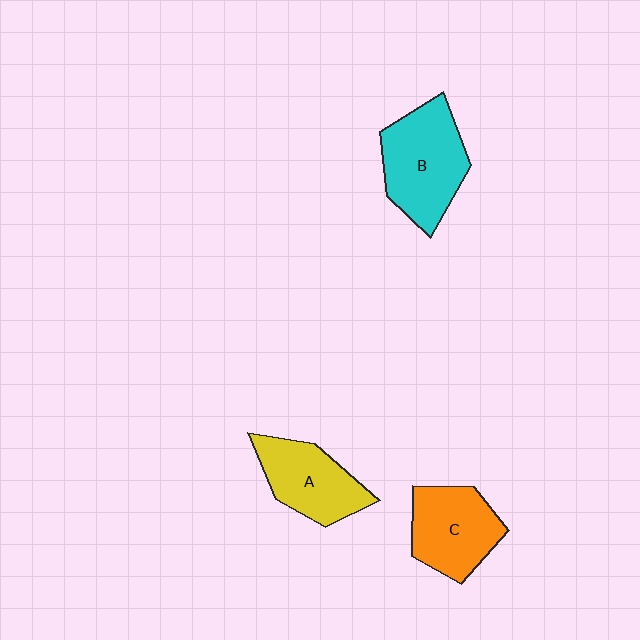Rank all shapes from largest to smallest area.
From largest to smallest: B (cyan), C (orange), A (yellow).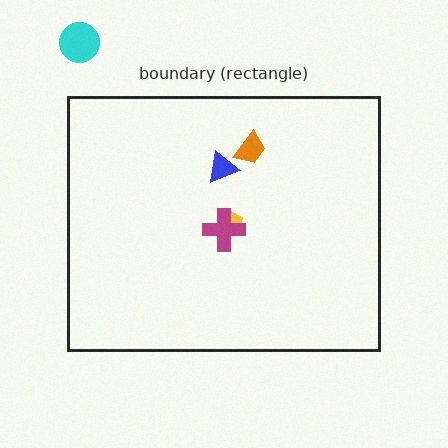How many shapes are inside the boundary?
4 inside, 1 outside.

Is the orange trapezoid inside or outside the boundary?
Inside.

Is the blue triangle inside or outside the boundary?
Inside.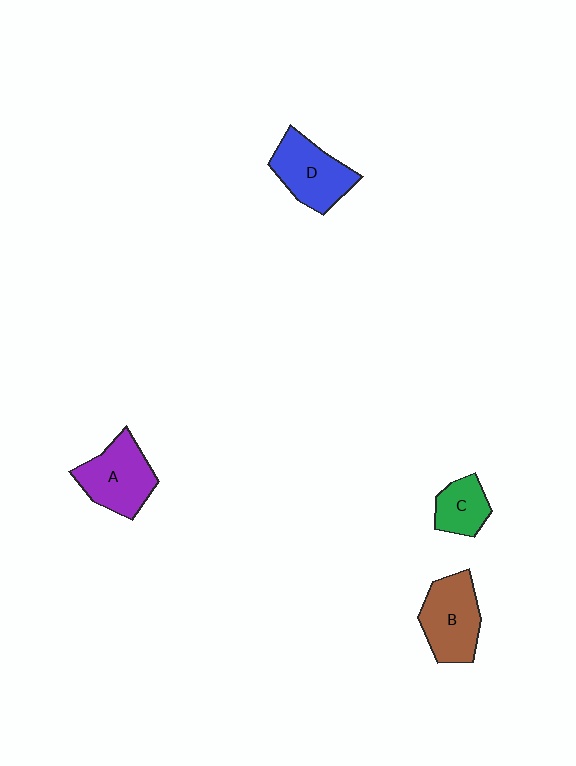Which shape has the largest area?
Shape B (brown).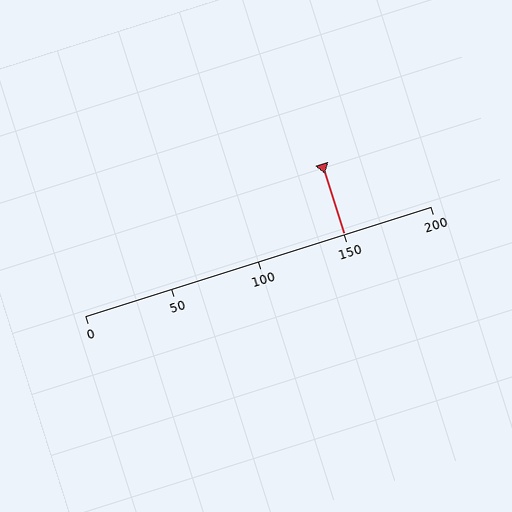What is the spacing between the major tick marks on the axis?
The major ticks are spaced 50 apart.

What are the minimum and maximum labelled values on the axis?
The axis runs from 0 to 200.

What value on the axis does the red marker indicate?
The marker indicates approximately 150.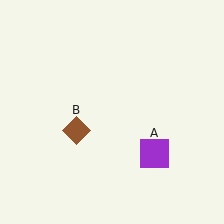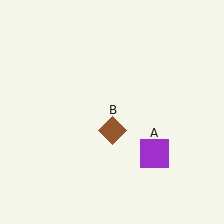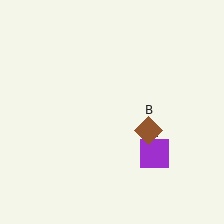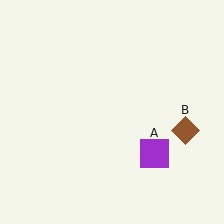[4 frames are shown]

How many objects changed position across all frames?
1 object changed position: brown diamond (object B).